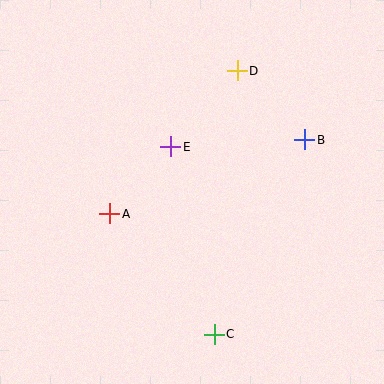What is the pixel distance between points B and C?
The distance between B and C is 215 pixels.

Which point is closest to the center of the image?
Point E at (171, 147) is closest to the center.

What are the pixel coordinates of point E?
Point E is at (171, 147).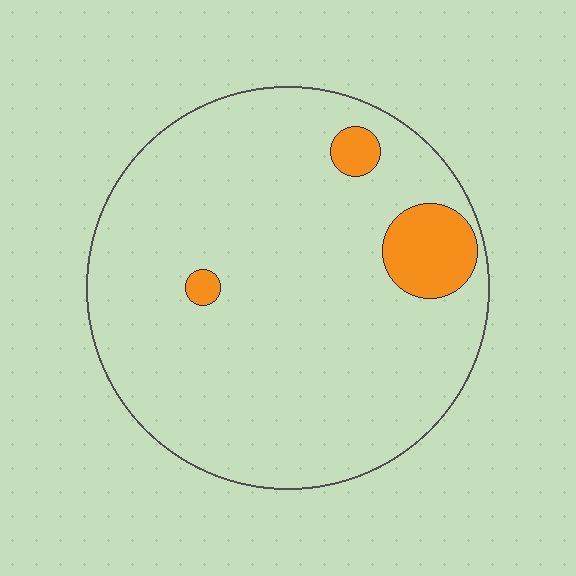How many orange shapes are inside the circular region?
3.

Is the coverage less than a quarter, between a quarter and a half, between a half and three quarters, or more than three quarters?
Less than a quarter.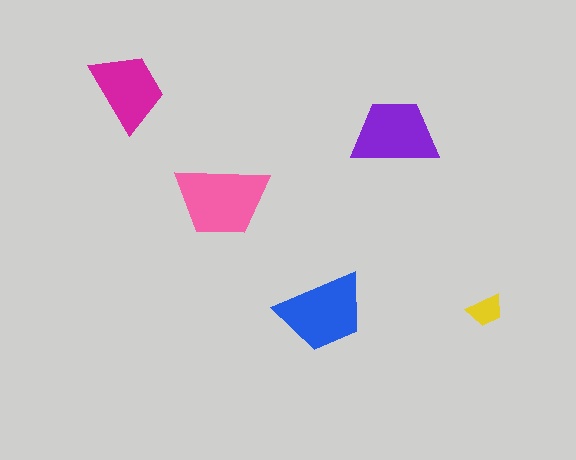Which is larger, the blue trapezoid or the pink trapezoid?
The pink one.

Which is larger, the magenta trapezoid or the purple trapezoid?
The purple one.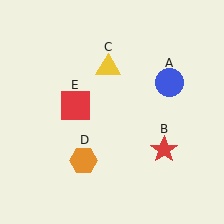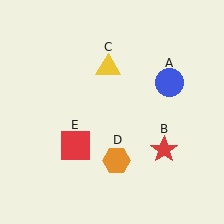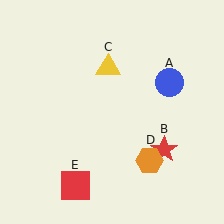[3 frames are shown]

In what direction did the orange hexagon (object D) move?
The orange hexagon (object D) moved right.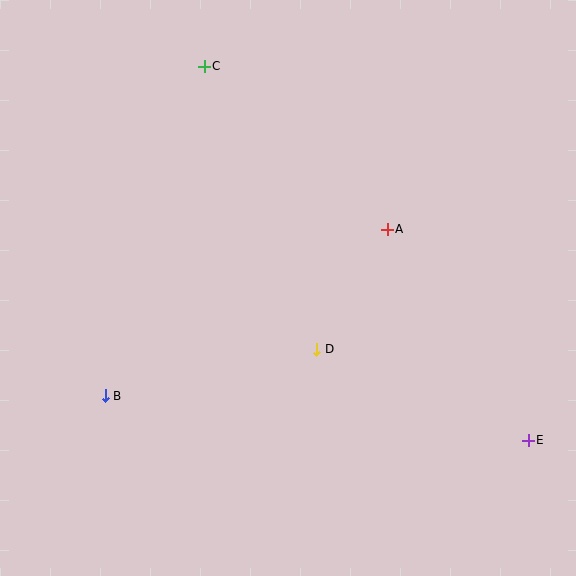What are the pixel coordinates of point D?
Point D is at (317, 349).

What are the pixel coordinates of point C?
Point C is at (204, 66).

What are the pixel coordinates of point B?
Point B is at (105, 396).